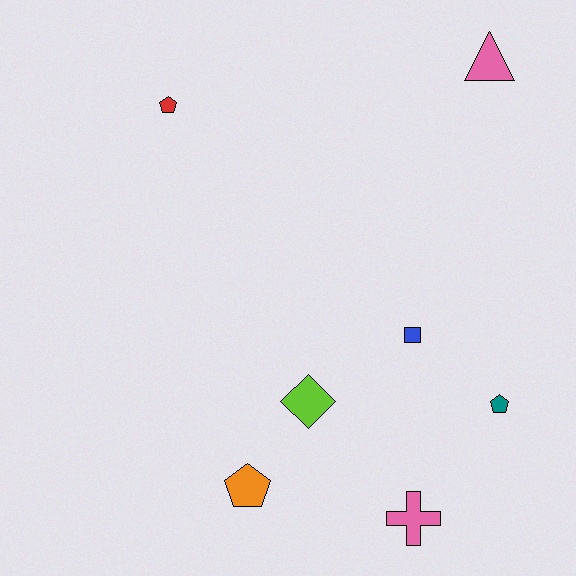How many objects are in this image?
There are 7 objects.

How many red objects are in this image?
There is 1 red object.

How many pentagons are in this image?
There are 3 pentagons.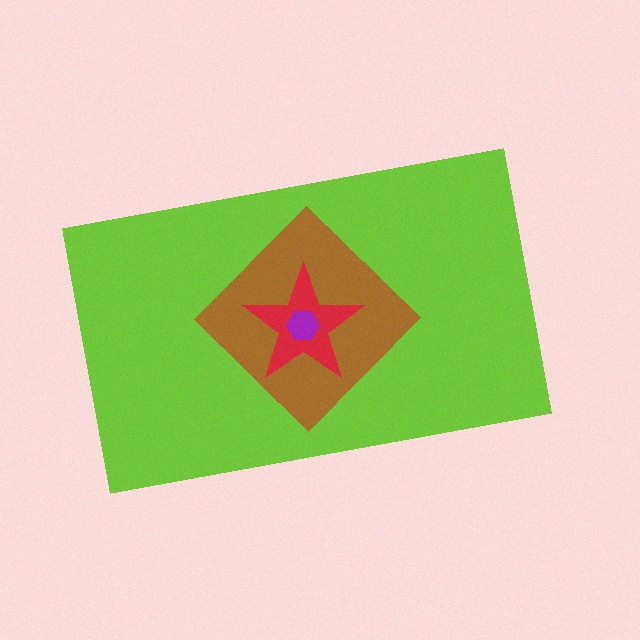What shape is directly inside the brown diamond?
The red star.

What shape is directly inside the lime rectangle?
The brown diamond.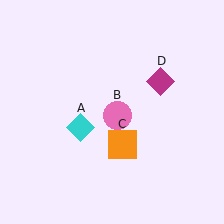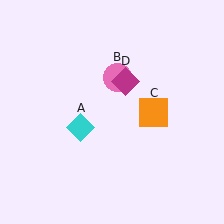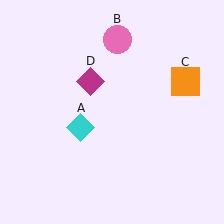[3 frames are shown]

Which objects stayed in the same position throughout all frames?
Cyan diamond (object A) remained stationary.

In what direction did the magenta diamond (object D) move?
The magenta diamond (object D) moved left.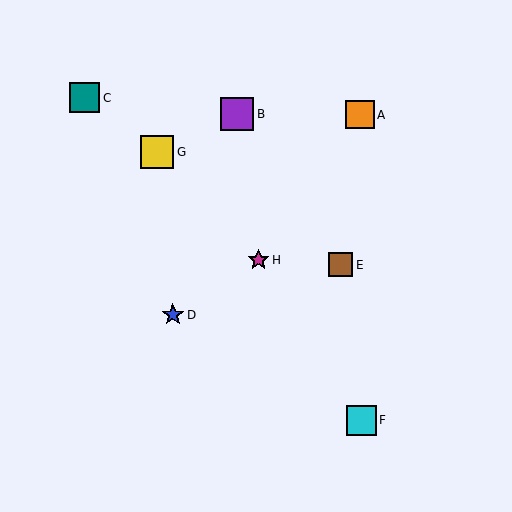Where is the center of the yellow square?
The center of the yellow square is at (157, 152).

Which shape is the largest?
The purple square (labeled B) is the largest.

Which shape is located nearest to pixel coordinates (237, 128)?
The purple square (labeled B) at (237, 114) is nearest to that location.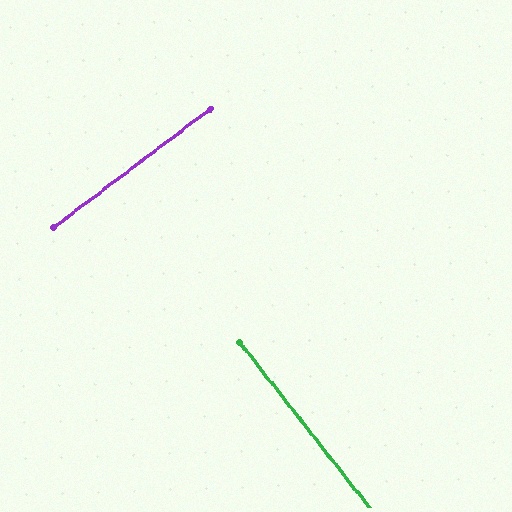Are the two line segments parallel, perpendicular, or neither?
Perpendicular — they meet at approximately 89°.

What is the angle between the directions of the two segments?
Approximately 89 degrees.